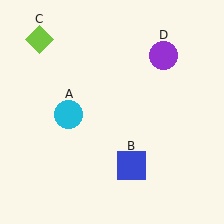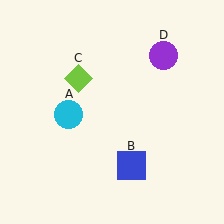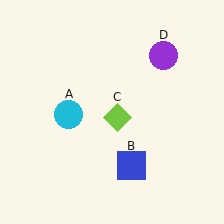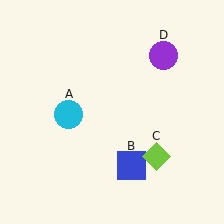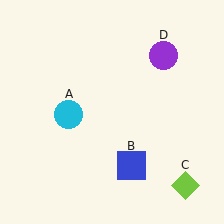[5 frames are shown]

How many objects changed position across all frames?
1 object changed position: lime diamond (object C).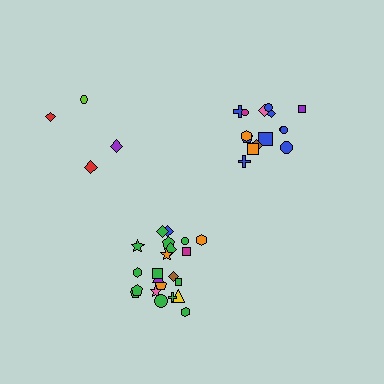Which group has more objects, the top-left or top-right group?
The top-right group.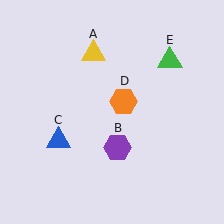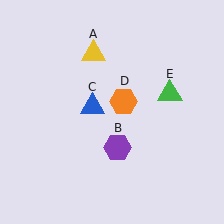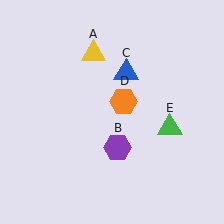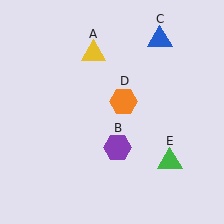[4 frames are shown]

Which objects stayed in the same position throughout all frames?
Yellow triangle (object A) and purple hexagon (object B) and orange hexagon (object D) remained stationary.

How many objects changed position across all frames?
2 objects changed position: blue triangle (object C), green triangle (object E).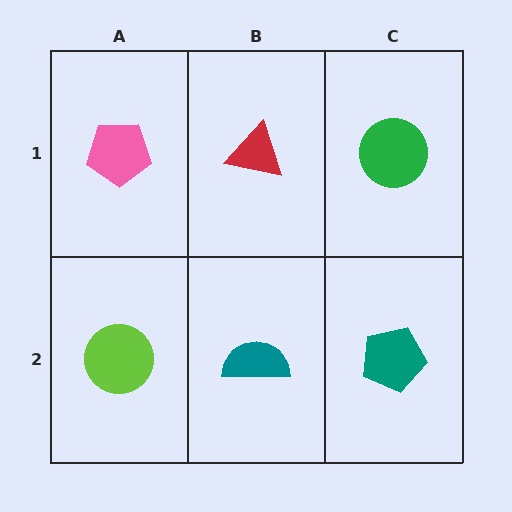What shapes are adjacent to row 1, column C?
A teal pentagon (row 2, column C), a red triangle (row 1, column B).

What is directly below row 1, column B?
A teal semicircle.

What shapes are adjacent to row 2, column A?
A pink pentagon (row 1, column A), a teal semicircle (row 2, column B).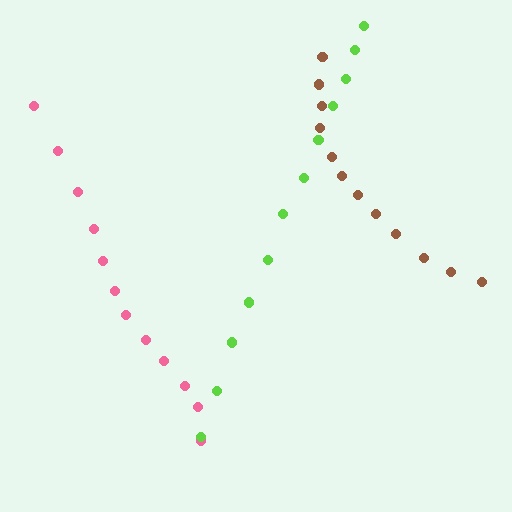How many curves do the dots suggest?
There are 3 distinct paths.